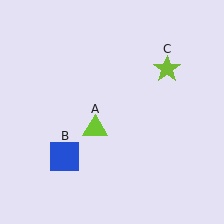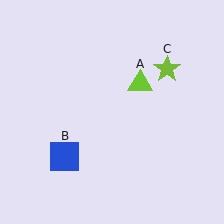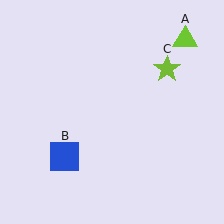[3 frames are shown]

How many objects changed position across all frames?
1 object changed position: lime triangle (object A).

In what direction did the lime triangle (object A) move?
The lime triangle (object A) moved up and to the right.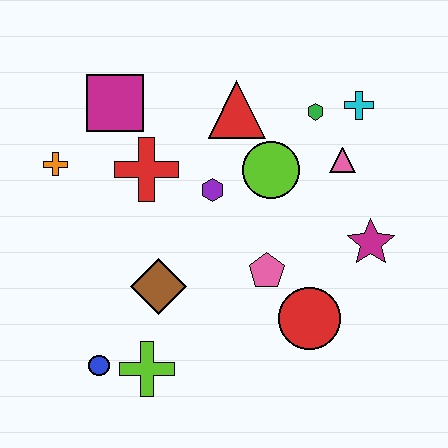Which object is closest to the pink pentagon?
The red circle is closest to the pink pentagon.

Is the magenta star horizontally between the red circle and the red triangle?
No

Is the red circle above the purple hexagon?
No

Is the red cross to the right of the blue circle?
Yes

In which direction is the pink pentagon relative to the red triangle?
The pink pentagon is below the red triangle.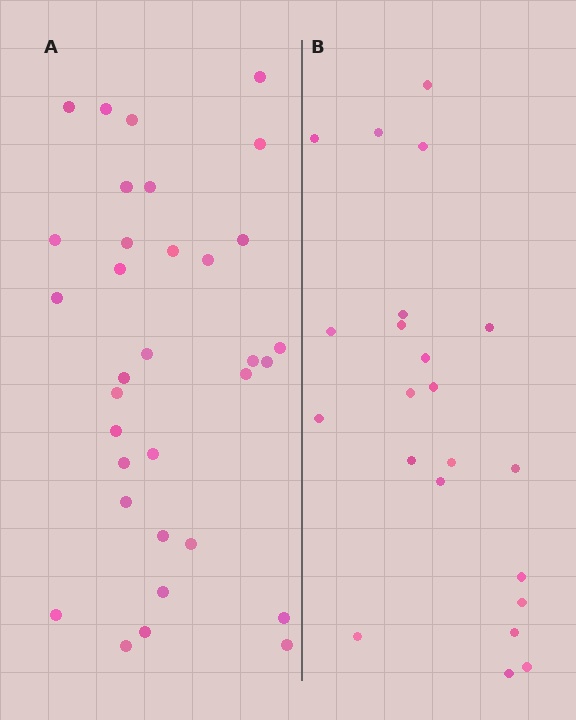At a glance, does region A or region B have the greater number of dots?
Region A (the left region) has more dots.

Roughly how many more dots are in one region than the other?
Region A has roughly 12 or so more dots than region B.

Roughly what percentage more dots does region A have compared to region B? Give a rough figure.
About 50% more.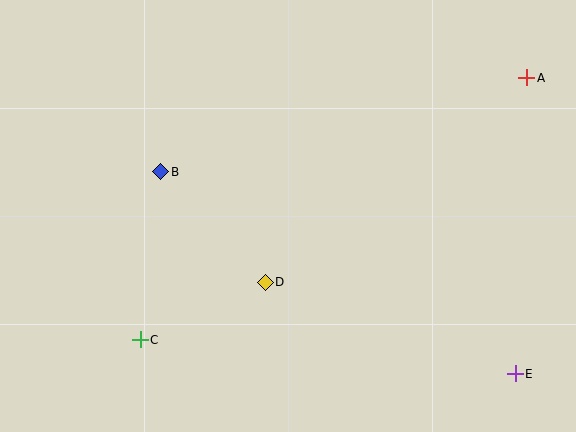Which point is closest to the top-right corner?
Point A is closest to the top-right corner.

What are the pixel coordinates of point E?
Point E is at (515, 374).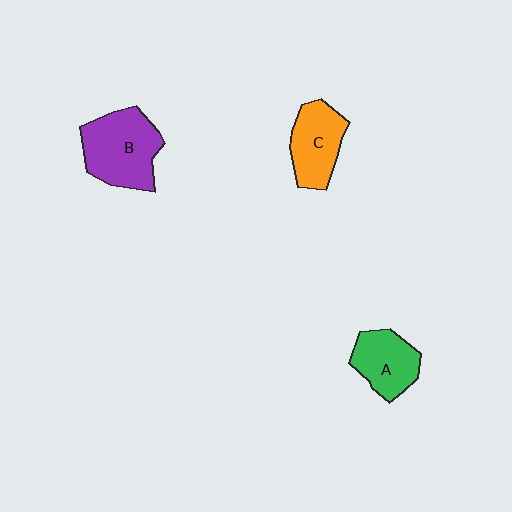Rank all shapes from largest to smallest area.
From largest to smallest: B (purple), C (orange), A (green).